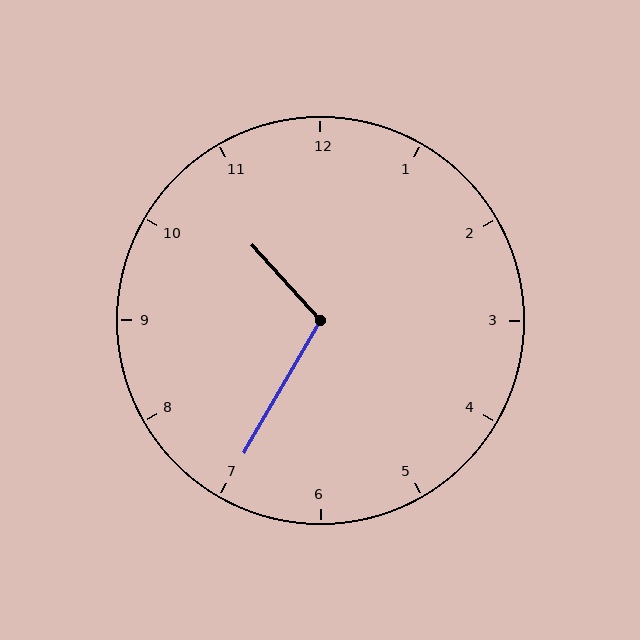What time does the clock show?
10:35.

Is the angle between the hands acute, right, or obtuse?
It is obtuse.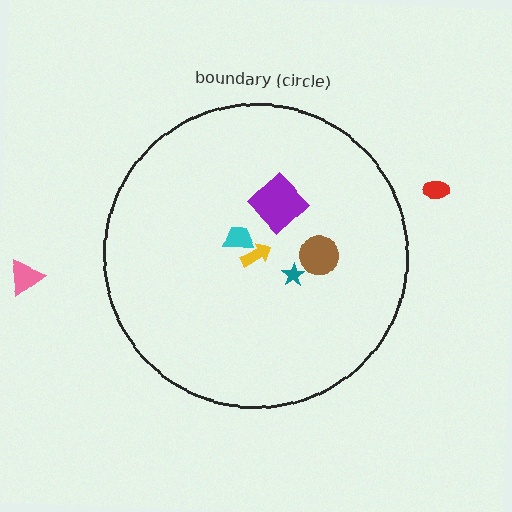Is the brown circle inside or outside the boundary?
Inside.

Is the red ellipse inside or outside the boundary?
Outside.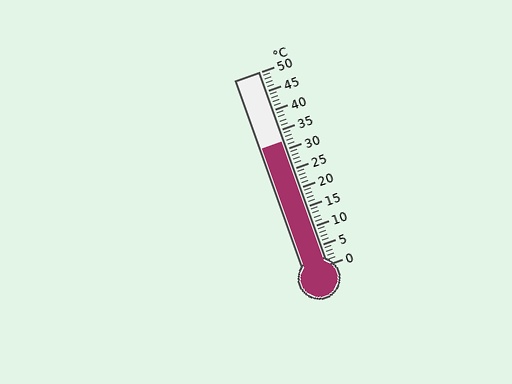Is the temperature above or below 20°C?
The temperature is above 20°C.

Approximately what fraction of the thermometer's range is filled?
The thermometer is filled to approximately 65% of its range.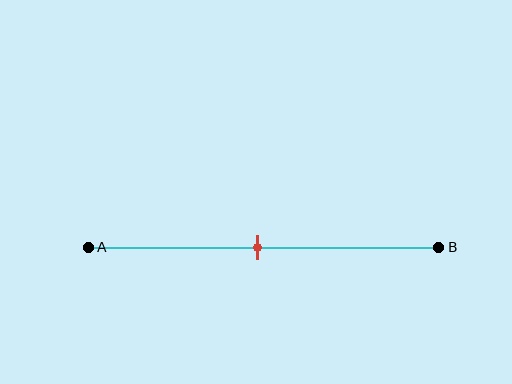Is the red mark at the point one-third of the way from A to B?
No, the mark is at about 50% from A, not at the 33% one-third point.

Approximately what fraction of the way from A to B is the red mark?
The red mark is approximately 50% of the way from A to B.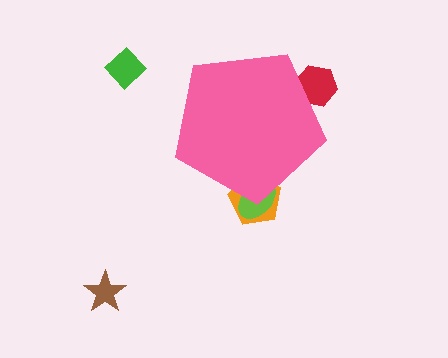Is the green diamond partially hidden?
No, the green diamond is fully visible.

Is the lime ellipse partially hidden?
Yes, the lime ellipse is partially hidden behind the pink pentagon.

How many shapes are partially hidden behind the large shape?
3 shapes are partially hidden.